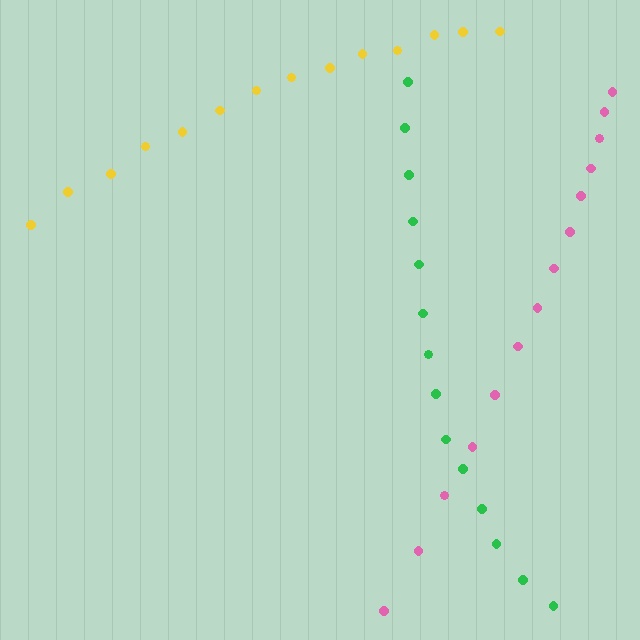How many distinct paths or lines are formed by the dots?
There are 3 distinct paths.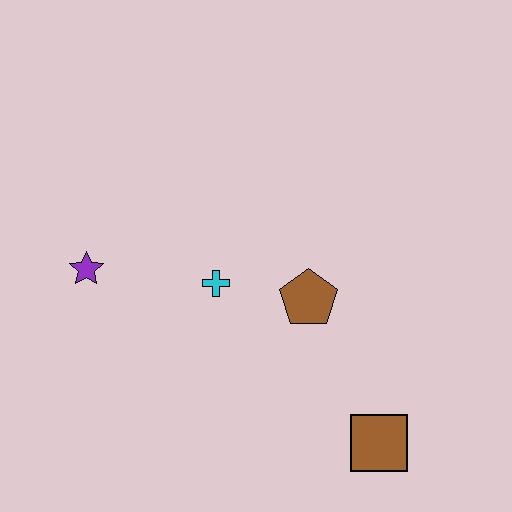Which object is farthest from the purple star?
The brown square is farthest from the purple star.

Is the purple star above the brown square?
Yes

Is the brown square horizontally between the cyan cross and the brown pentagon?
No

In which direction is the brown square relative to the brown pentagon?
The brown square is below the brown pentagon.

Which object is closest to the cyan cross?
The brown pentagon is closest to the cyan cross.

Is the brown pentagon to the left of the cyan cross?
No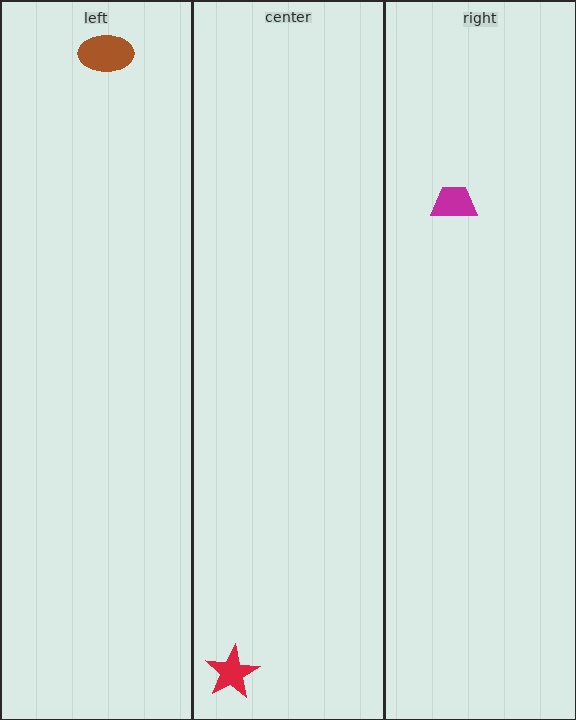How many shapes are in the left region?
1.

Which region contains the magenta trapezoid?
The right region.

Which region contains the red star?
The center region.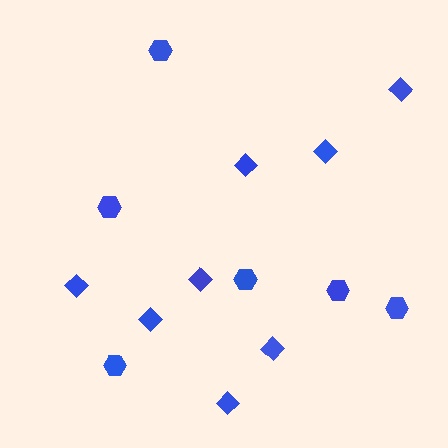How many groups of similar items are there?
There are 2 groups: one group of diamonds (8) and one group of hexagons (6).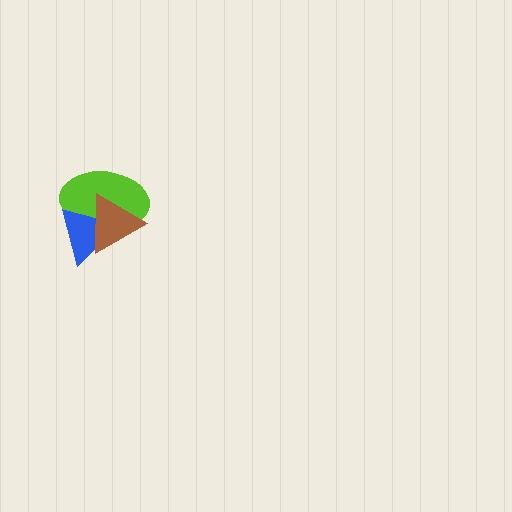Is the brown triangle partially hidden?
No, no other shape covers it.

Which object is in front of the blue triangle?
The brown triangle is in front of the blue triangle.